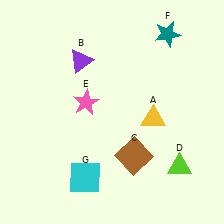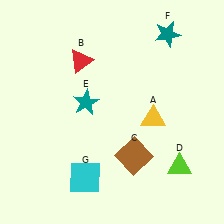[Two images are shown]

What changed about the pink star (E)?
In Image 1, E is pink. In Image 2, it changed to teal.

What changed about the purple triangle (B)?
In Image 1, B is purple. In Image 2, it changed to red.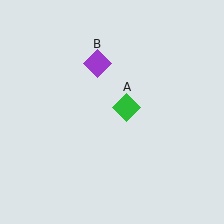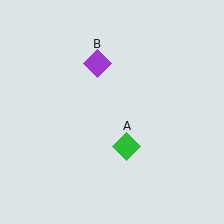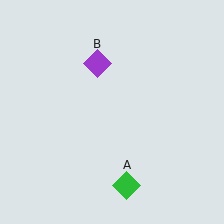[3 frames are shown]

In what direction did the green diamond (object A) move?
The green diamond (object A) moved down.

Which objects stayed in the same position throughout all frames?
Purple diamond (object B) remained stationary.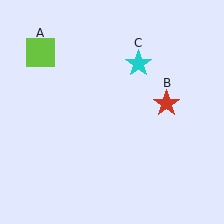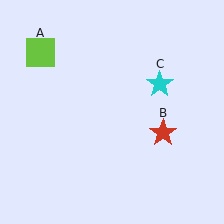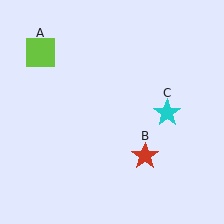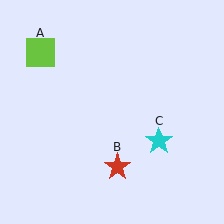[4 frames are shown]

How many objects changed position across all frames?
2 objects changed position: red star (object B), cyan star (object C).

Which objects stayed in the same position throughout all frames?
Lime square (object A) remained stationary.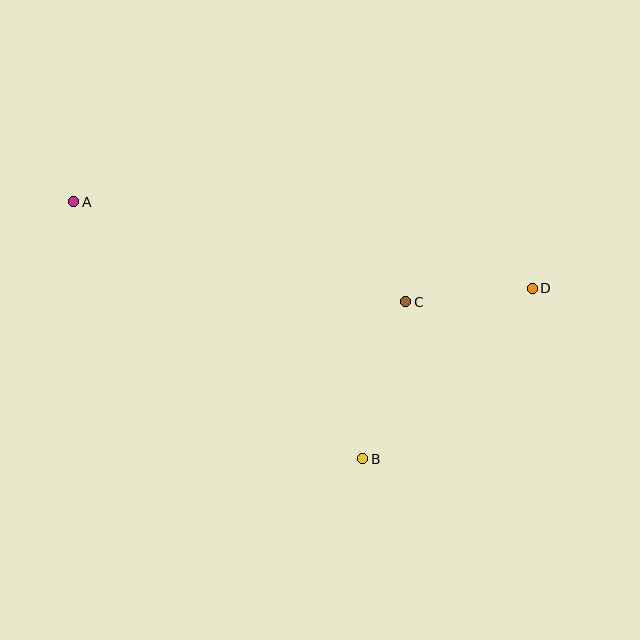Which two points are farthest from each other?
Points A and D are farthest from each other.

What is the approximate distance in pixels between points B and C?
The distance between B and C is approximately 163 pixels.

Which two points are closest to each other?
Points C and D are closest to each other.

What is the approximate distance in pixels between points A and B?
The distance between A and B is approximately 387 pixels.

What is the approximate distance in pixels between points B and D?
The distance between B and D is approximately 240 pixels.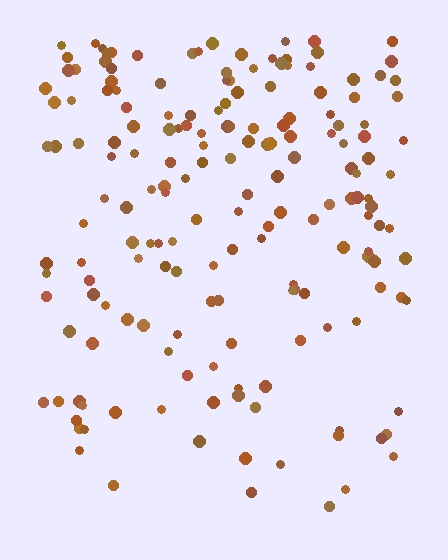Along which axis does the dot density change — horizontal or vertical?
Vertical.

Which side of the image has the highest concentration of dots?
The top.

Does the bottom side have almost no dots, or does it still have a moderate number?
Still a moderate number, just noticeably fewer than the top.